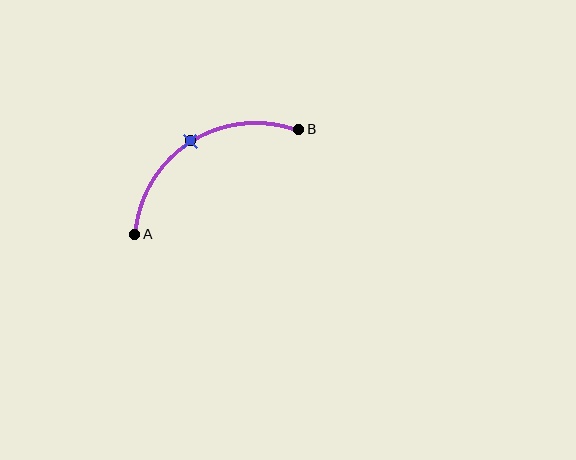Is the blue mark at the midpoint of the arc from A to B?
Yes. The blue mark lies on the arc at equal arc-length from both A and B — it is the arc midpoint.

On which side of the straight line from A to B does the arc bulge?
The arc bulges above the straight line connecting A and B.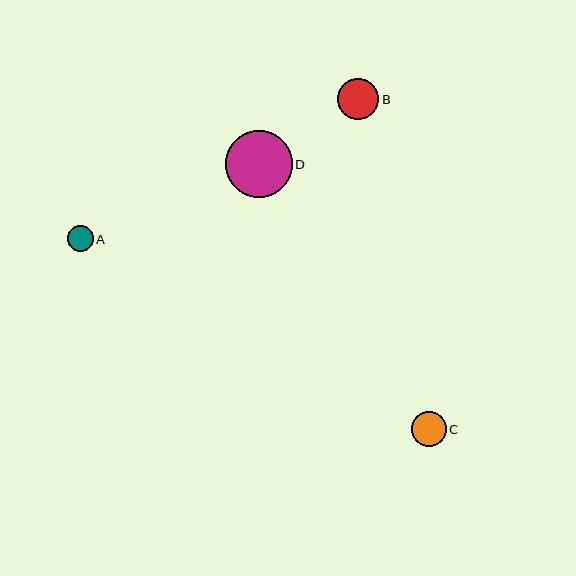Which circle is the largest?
Circle D is the largest with a size of approximately 67 pixels.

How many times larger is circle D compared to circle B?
Circle D is approximately 1.6 times the size of circle B.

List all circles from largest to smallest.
From largest to smallest: D, B, C, A.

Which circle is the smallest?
Circle A is the smallest with a size of approximately 26 pixels.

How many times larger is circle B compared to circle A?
Circle B is approximately 1.6 times the size of circle A.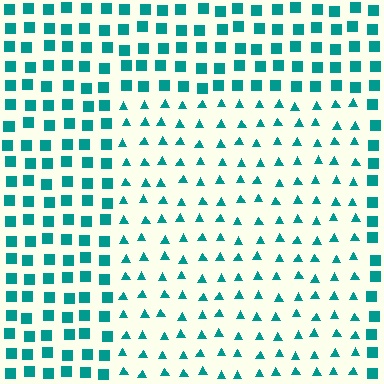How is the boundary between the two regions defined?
The boundary is defined by a change in element shape: triangles inside vs. squares outside. All elements share the same color and spacing.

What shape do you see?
I see a rectangle.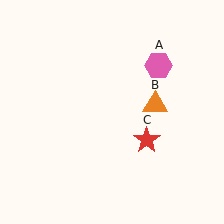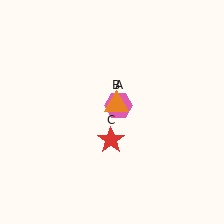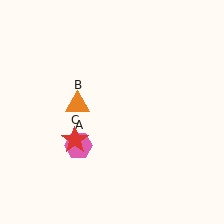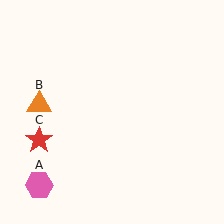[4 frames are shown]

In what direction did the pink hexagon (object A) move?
The pink hexagon (object A) moved down and to the left.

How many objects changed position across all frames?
3 objects changed position: pink hexagon (object A), orange triangle (object B), red star (object C).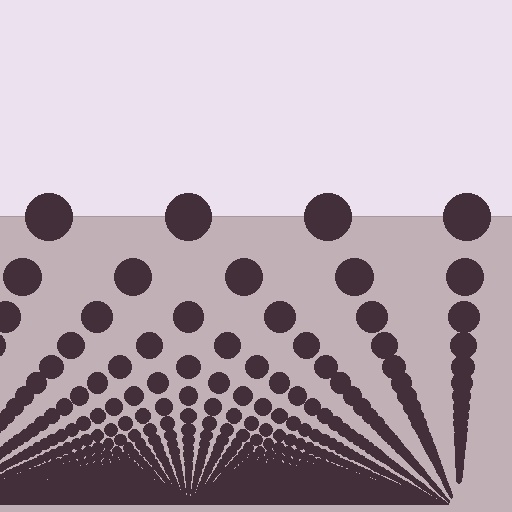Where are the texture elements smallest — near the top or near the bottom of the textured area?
Near the bottom.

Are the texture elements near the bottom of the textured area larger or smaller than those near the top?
Smaller. The gradient is inverted — elements near the bottom are smaller and denser.